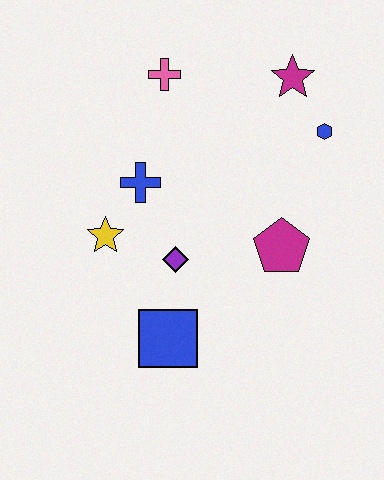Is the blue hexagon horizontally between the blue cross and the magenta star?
No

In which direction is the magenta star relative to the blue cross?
The magenta star is to the right of the blue cross.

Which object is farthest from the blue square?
The magenta star is farthest from the blue square.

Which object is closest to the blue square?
The purple diamond is closest to the blue square.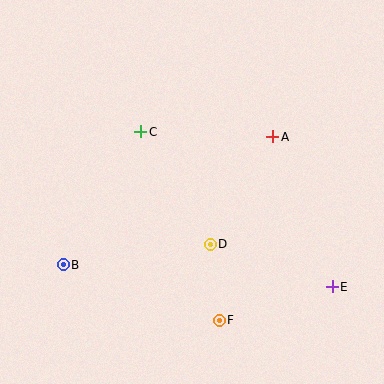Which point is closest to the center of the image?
Point D at (210, 244) is closest to the center.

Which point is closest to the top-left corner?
Point C is closest to the top-left corner.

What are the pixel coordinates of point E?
Point E is at (332, 287).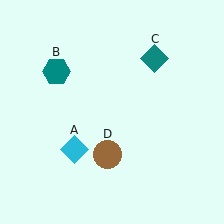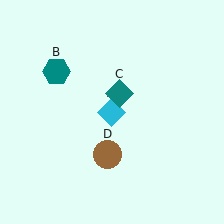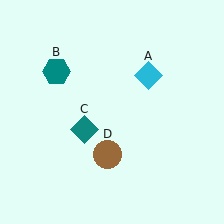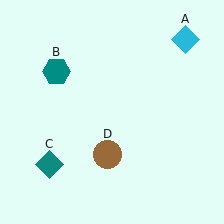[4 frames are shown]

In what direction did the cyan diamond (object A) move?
The cyan diamond (object A) moved up and to the right.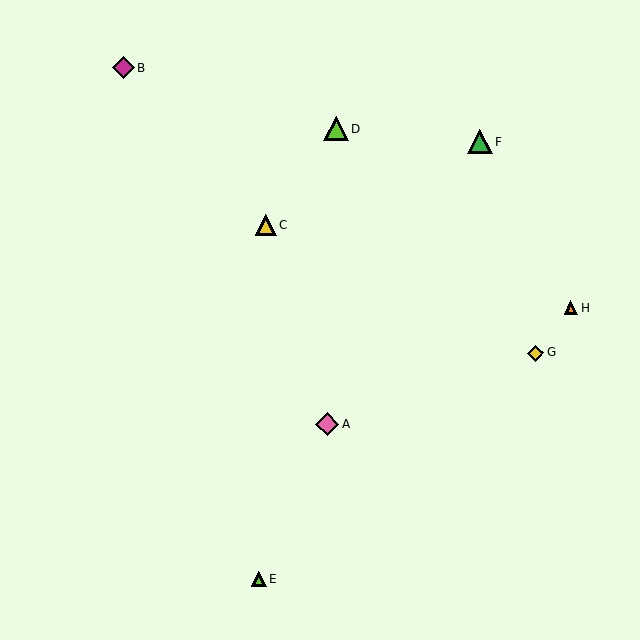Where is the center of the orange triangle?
The center of the orange triangle is at (571, 308).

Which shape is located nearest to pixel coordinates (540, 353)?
The yellow diamond (labeled G) at (536, 353) is nearest to that location.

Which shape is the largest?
The lime triangle (labeled D) is the largest.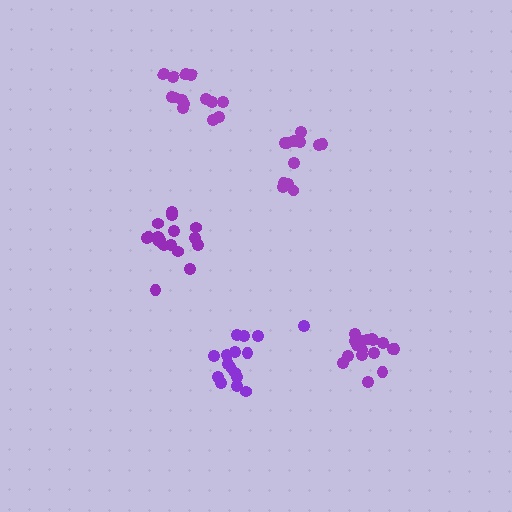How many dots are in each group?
Group 1: 18 dots, Group 2: 17 dots, Group 3: 14 dots, Group 4: 16 dots, Group 5: 12 dots (77 total).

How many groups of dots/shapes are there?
There are 5 groups.